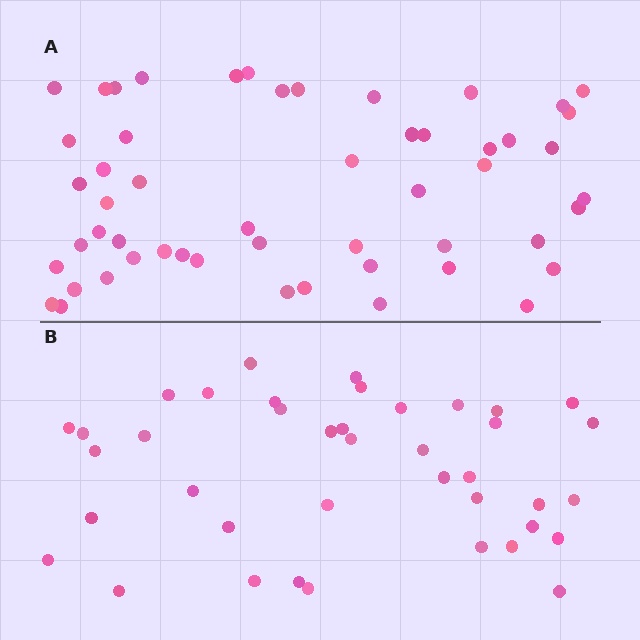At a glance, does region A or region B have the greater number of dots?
Region A (the top region) has more dots.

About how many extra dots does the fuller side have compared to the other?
Region A has approximately 15 more dots than region B.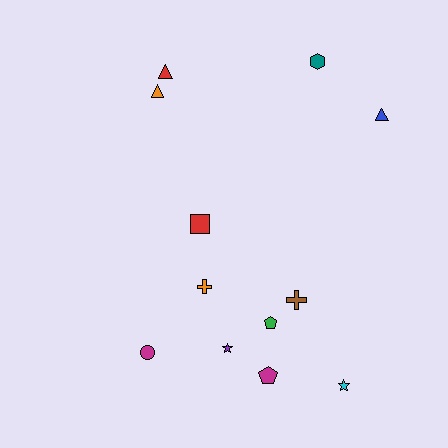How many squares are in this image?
There is 1 square.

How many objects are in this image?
There are 12 objects.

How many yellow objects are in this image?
There are no yellow objects.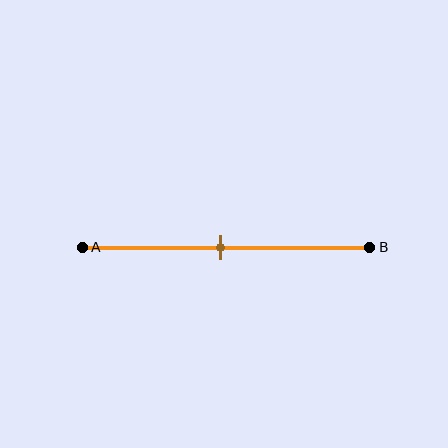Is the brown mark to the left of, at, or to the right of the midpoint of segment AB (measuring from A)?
The brown mark is approximately at the midpoint of segment AB.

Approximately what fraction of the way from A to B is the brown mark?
The brown mark is approximately 50% of the way from A to B.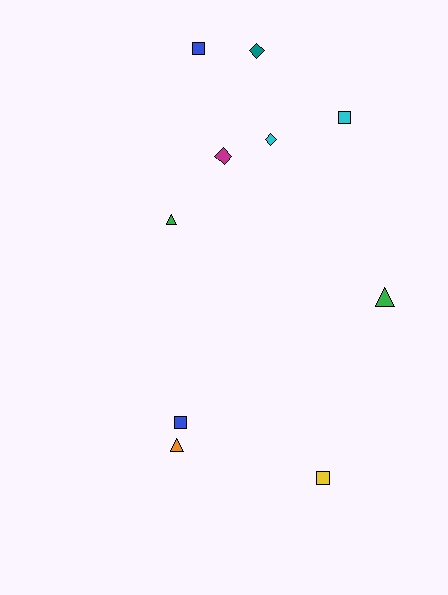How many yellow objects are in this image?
There is 1 yellow object.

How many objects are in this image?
There are 10 objects.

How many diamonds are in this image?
There are 3 diamonds.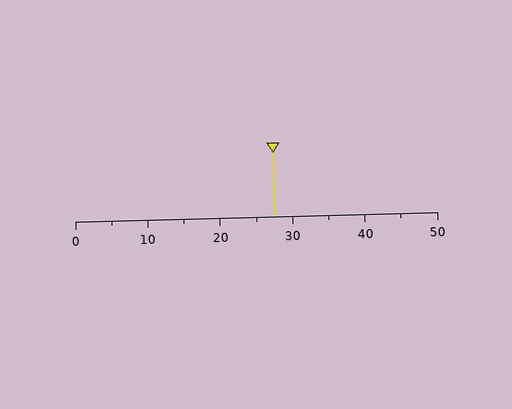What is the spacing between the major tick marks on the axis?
The major ticks are spaced 10 apart.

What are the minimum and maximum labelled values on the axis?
The axis runs from 0 to 50.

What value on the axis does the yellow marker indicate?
The marker indicates approximately 27.5.